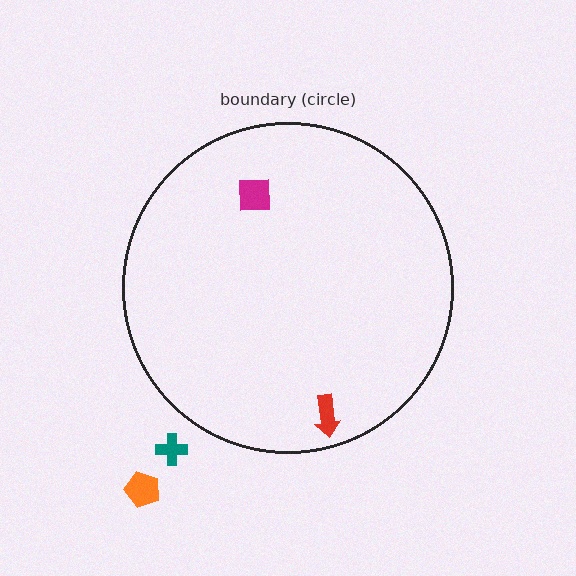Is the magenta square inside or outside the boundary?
Inside.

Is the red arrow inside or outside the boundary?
Inside.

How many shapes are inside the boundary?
2 inside, 2 outside.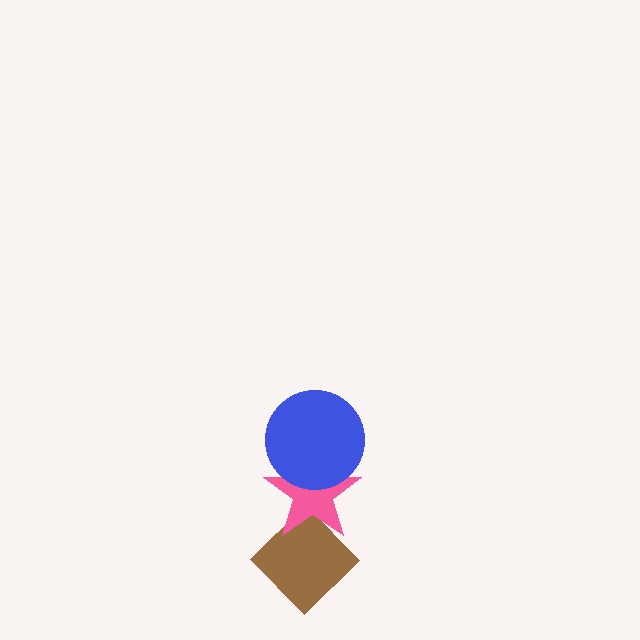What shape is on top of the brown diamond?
The pink star is on top of the brown diamond.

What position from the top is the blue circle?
The blue circle is 1st from the top.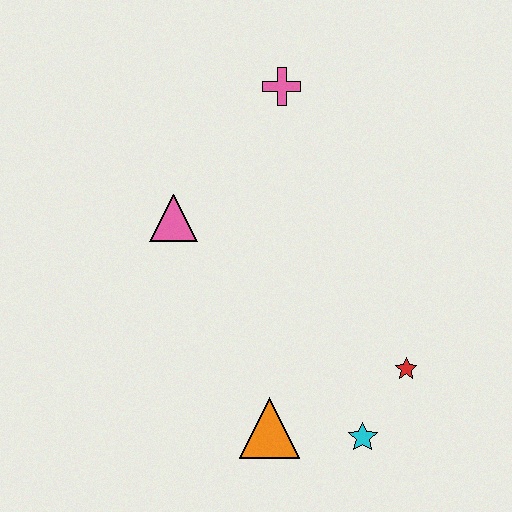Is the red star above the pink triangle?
No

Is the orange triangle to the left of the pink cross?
Yes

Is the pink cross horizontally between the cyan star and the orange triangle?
Yes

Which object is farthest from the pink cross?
The cyan star is farthest from the pink cross.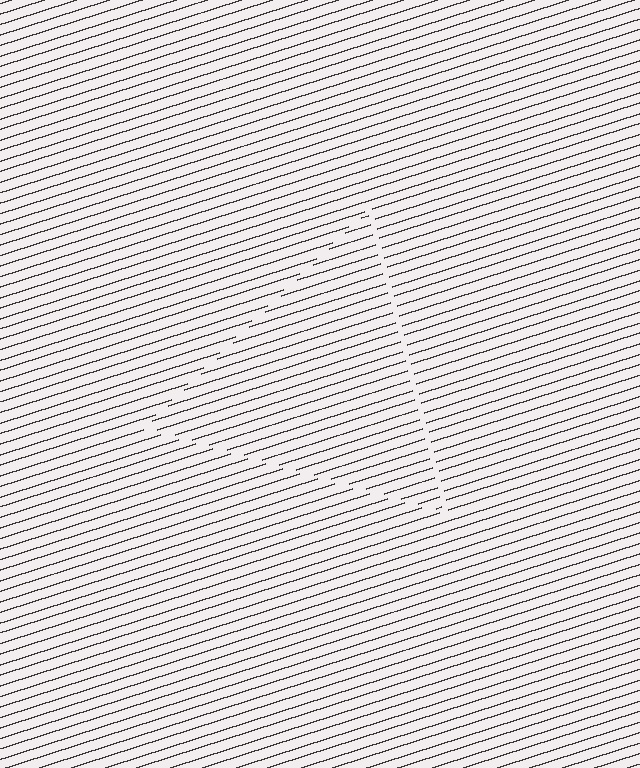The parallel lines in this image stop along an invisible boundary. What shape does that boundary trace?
An illusory triangle. The interior of the shape contains the same grating, shifted by half a period — the contour is defined by the phase discontinuity where line-ends from the inner and outer gratings abut.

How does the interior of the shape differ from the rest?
The interior of the shape contains the same grating, shifted by half a period — the contour is defined by the phase discontinuity where line-ends from the inner and outer gratings abut.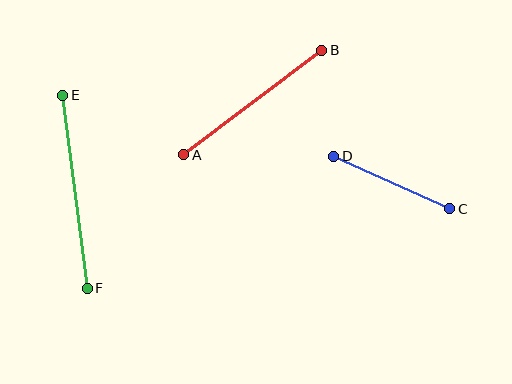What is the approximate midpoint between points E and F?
The midpoint is at approximately (75, 192) pixels.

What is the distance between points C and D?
The distance is approximately 127 pixels.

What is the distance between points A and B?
The distance is approximately 173 pixels.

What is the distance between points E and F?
The distance is approximately 195 pixels.